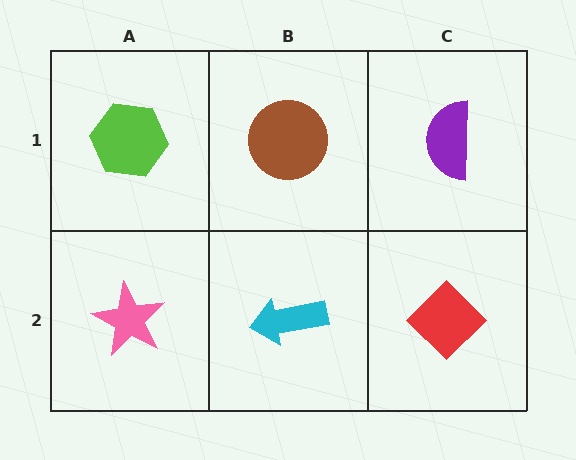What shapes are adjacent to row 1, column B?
A cyan arrow (row 2, column B), a lime hexagon (row 1, column A), a purple semicircle (row 1, column C).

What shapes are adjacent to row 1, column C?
A red diamond (row 2, column C), a brown circle (row 1, column B).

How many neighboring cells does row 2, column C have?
2.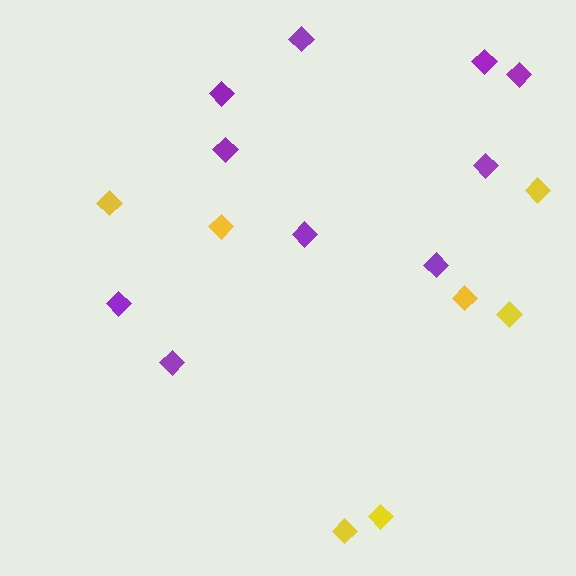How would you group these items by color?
There are 2 groups: one group of purple diamonds (10) and one group of yellow diamonds (7).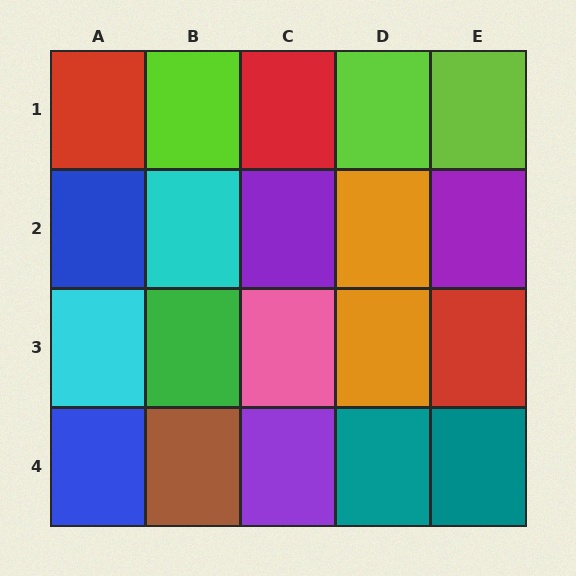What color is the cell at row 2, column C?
Purple.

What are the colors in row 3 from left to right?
Cyan, green, pink, orange, red.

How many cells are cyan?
2 cells are cyan.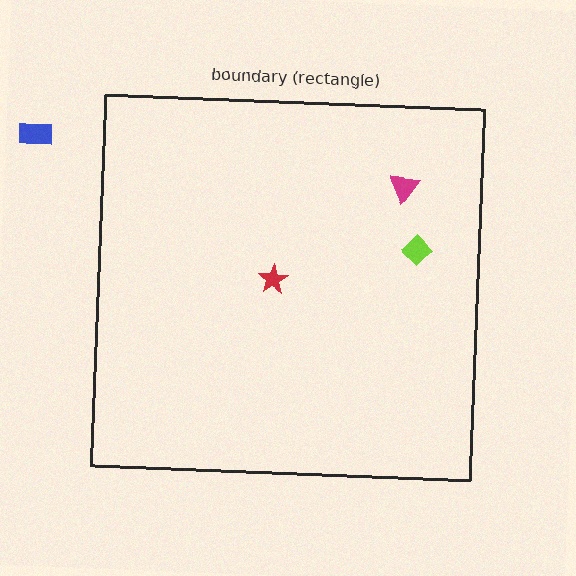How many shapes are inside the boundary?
3 inside, 1 outside.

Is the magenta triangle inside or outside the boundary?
Inside.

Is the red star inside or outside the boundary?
Inside.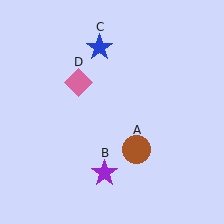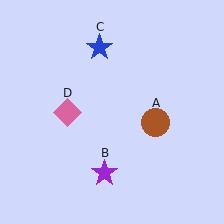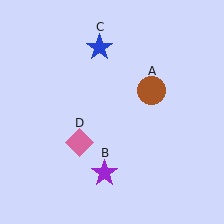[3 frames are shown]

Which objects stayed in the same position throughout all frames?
Purple star (object B) and blue star (object C) remained stationary.